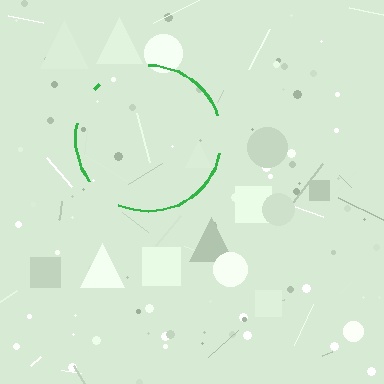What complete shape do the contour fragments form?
The contour fragments form a circle.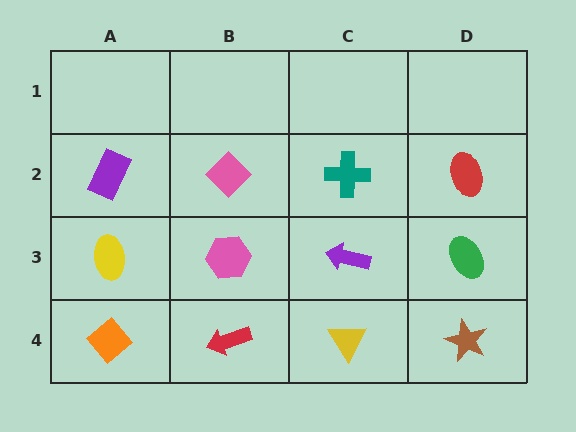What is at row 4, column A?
An orange diamond.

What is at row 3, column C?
A purple arrow.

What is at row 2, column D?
A red ellipse.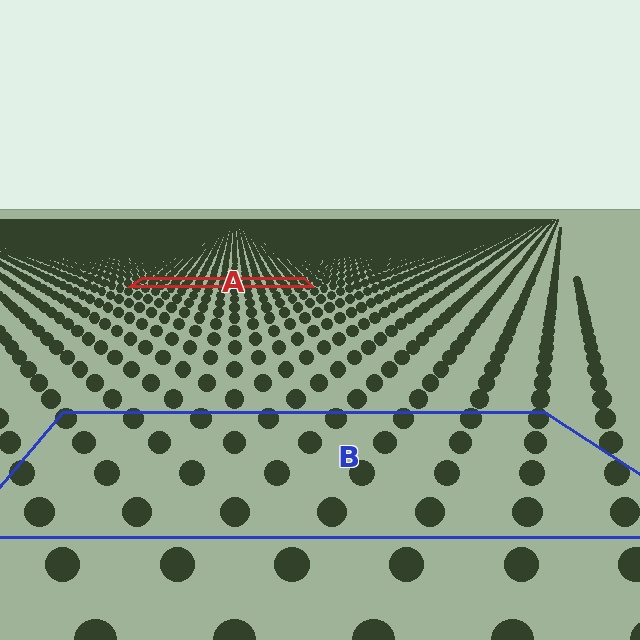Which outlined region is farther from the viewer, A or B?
Region A is farther from the viewer — the texture elements inside it appear smaller and more densely packed.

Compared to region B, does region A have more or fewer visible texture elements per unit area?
Region A has more texture elements per unit area — they are packed more densely because it is farther away.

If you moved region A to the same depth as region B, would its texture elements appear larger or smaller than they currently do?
They would appear larger. At a closer depth, the same texture elements are projected at a bigger on-screen size.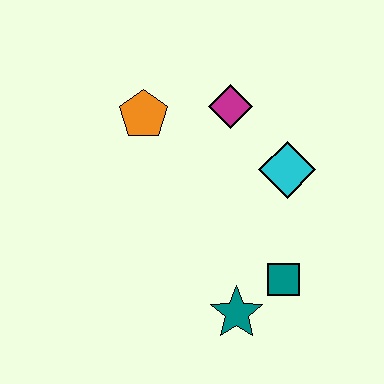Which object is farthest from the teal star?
The orange pentagon is farthest from the teal star.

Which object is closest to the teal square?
The teal star is closest to the teal square.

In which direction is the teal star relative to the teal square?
The teal star is to the left of the teal square.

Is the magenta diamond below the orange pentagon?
No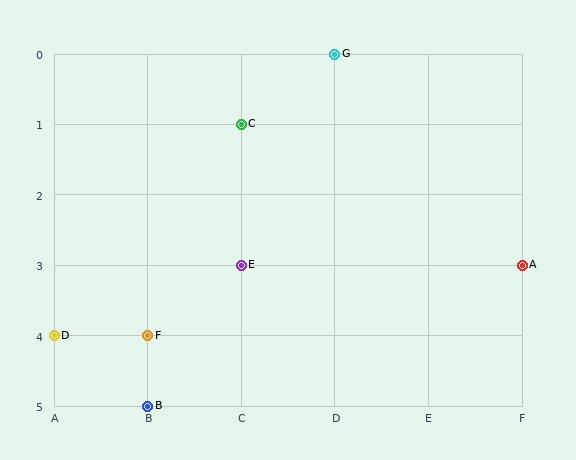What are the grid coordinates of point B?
Point B is at grid coordinates (B, 5).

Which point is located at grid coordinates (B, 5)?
Point B is at (B, 5).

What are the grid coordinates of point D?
Point D is at grid coordinates (A, 4).